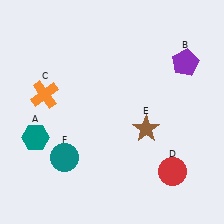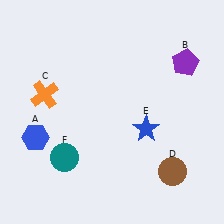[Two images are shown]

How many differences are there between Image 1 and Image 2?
There are 3 differences between the two images.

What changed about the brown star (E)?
In Image 1, E is brown. In Image 2, it changed to blue.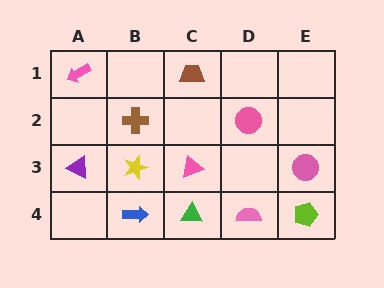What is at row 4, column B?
A blue arrow.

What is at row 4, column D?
A pink semicircle.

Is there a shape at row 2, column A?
No, that cell is empty.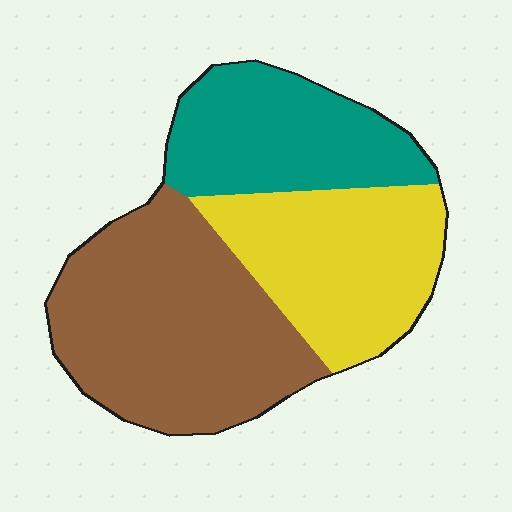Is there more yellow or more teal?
Yellow.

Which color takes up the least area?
Teal, at roughly 25%.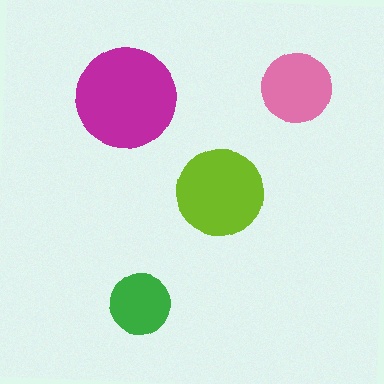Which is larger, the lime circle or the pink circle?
The lime one.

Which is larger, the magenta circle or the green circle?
The magenta one.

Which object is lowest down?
The green circle is bottommost.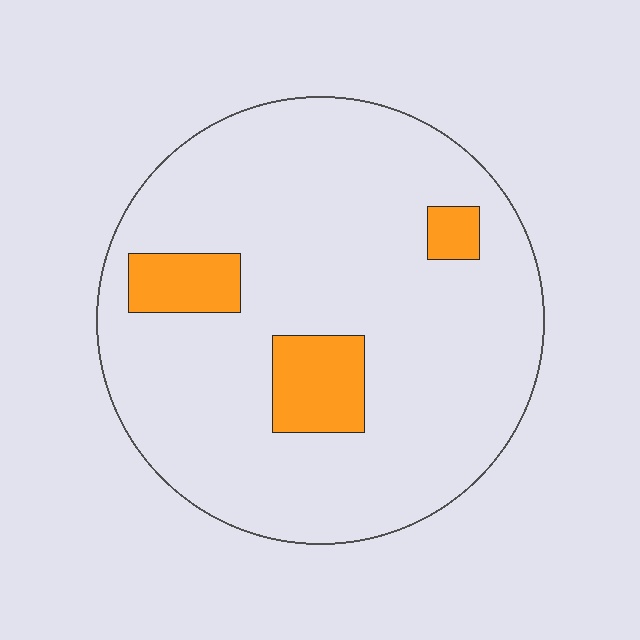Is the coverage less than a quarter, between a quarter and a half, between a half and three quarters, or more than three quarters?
Less than a quarter.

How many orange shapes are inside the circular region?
3.